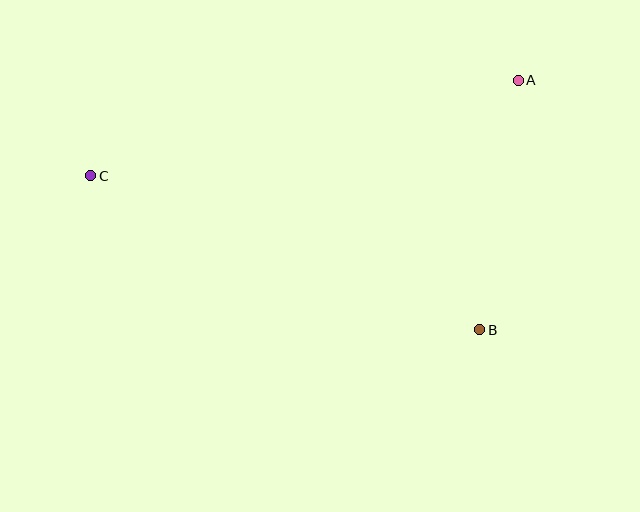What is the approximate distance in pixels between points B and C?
The distance between B and C is approximately 418 pixels.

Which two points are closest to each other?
Points A and B are closest to each other.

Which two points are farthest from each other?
Points A and C are farthest from each other.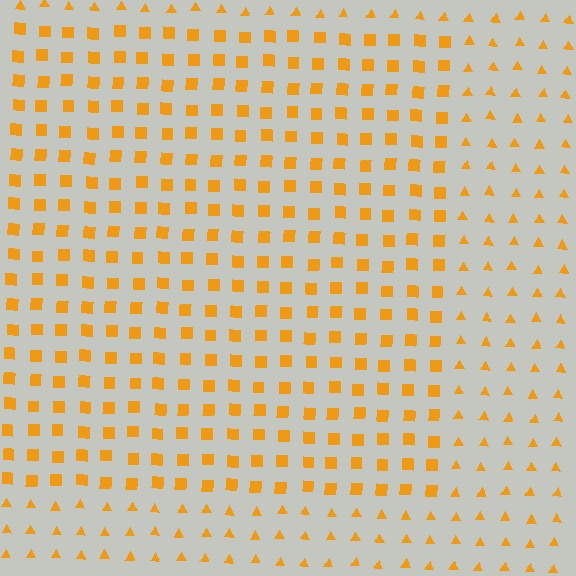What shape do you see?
I see a rectangle.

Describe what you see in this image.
The image is filled with small orange elements arranged in a uniform grid. A rectangle-shaped region contains squares, while the surrounding area contains triangles. The boundary is defined purely by the change in element shape.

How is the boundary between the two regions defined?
The boundary is defined by a change in element shape: squares inside vs. triangles outside. All elements share the same color and spacing.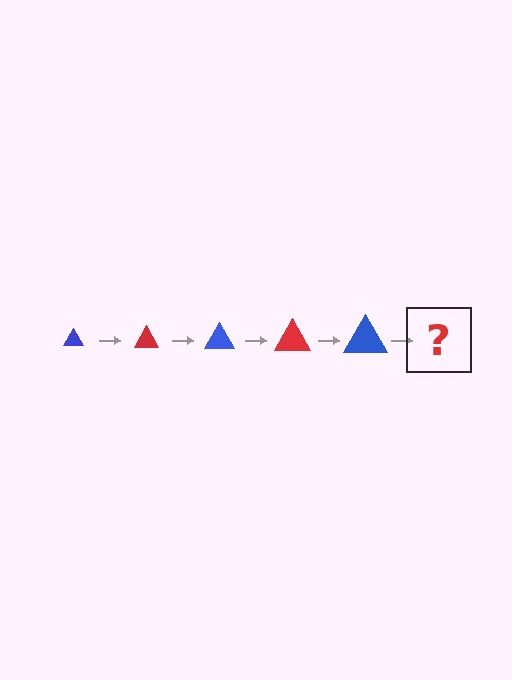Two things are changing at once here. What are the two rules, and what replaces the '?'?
The two rules are that the triangle grows larger each step and the color cycles through blue and red. The '?' should be a red triangle, larger than the previous one.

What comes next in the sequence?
The next element should be a red triangle, larger than the previous one.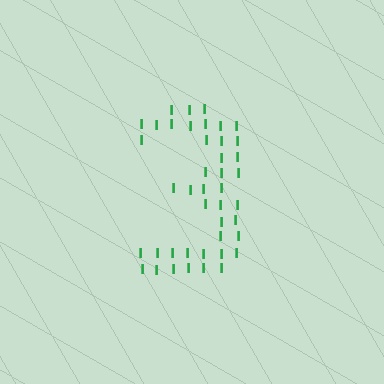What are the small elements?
The small elements are letter I's.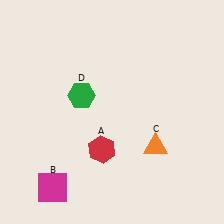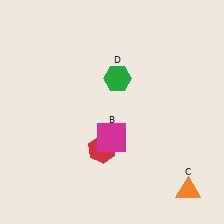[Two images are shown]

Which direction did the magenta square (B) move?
The magenta square (B) moved right.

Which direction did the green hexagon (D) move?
The green hexagon (D) moved right.